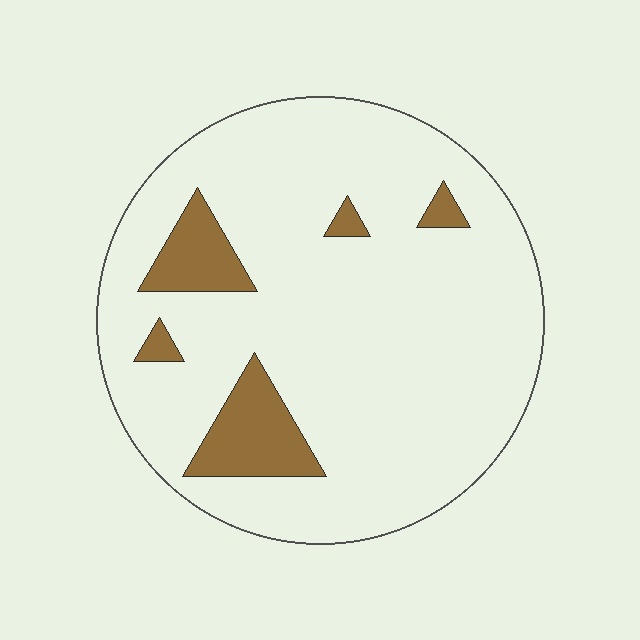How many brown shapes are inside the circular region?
5.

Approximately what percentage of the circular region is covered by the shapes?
Approximately 10%.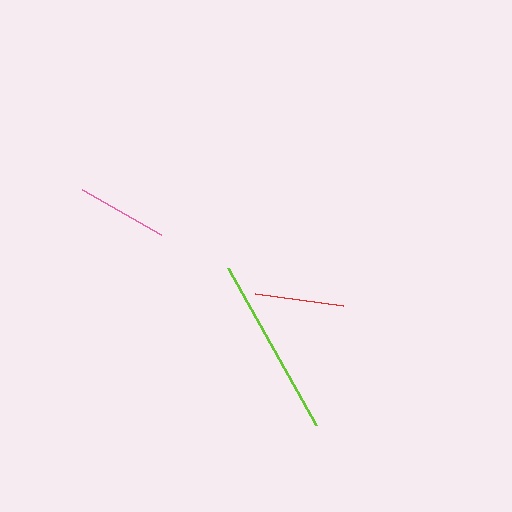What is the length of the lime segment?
The lime segment is approximately 180 pixels long.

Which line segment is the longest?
The lime line is the longest at approximately 180 pixels.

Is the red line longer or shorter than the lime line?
The lime line is longer than the red line.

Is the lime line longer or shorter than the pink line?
The lime line is longer than the pink line.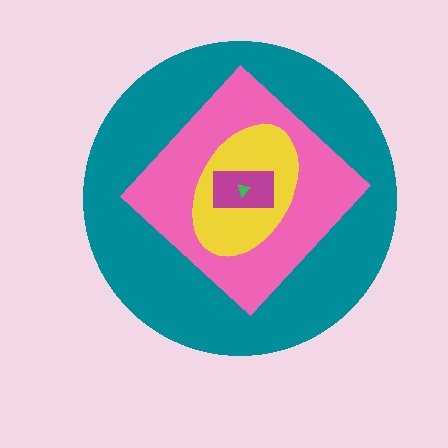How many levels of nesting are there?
5.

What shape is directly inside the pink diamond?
The yellow ellipse.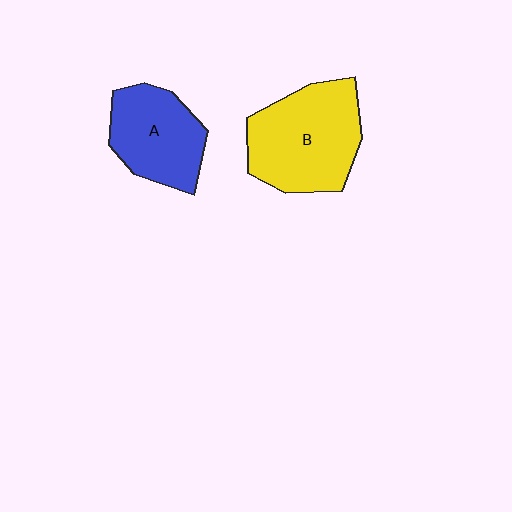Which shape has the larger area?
Shape B (yellow).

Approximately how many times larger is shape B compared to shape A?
Approximately 1.4 times.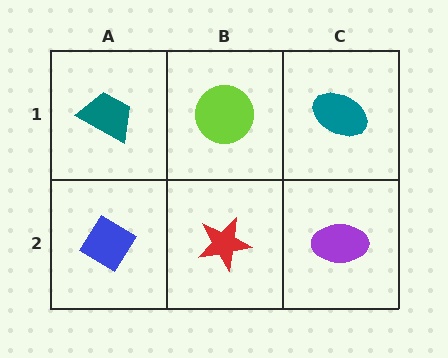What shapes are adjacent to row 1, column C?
A purple ellipse (row 2, column C), a lime circle (row 1, column B).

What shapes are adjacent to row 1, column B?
A red star (row 2, column B), a teal trapezoid (row 1, column A), a teal ellipse (row 1, column C).